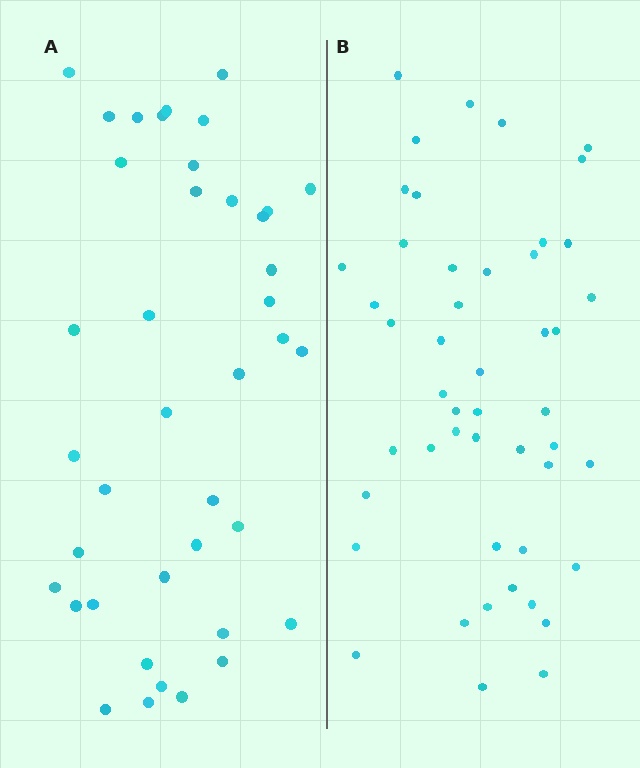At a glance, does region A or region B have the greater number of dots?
Region B (the right region) has more dots.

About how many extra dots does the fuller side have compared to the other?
Region B has roughly 8 or so more dots than region A.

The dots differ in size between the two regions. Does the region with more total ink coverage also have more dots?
No. Region A has more total ink coverage because its dots are larger, but region B actually contains more individual dots. Total area can be misleading — the number of items is what matters here.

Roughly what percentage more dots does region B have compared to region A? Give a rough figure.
About 20% more.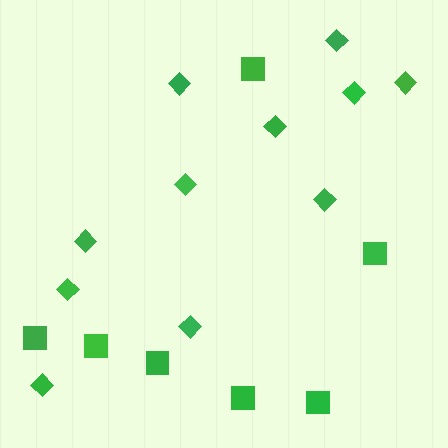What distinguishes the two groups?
There are 2 groups: one group of squares (7) and one group of diamonds (11).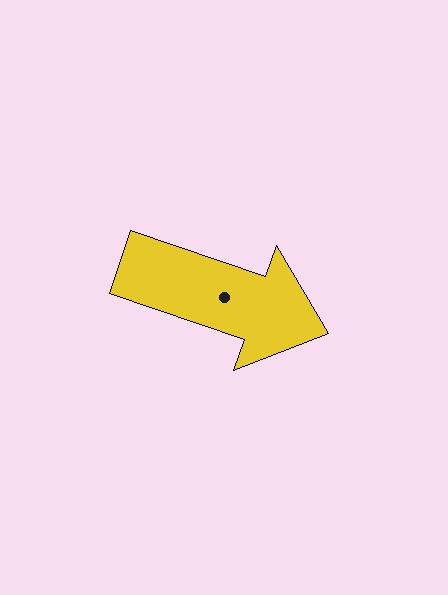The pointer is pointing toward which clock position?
Roughly 4 o'clock.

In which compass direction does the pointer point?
East.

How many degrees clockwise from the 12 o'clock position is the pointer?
Approximately 109 degrees.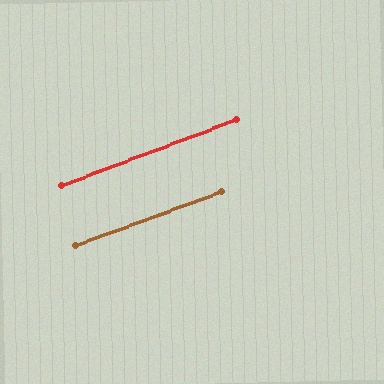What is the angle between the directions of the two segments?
Approximately 0 degrees.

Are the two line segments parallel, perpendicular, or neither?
Parallel — their directions differ by only 0.3°.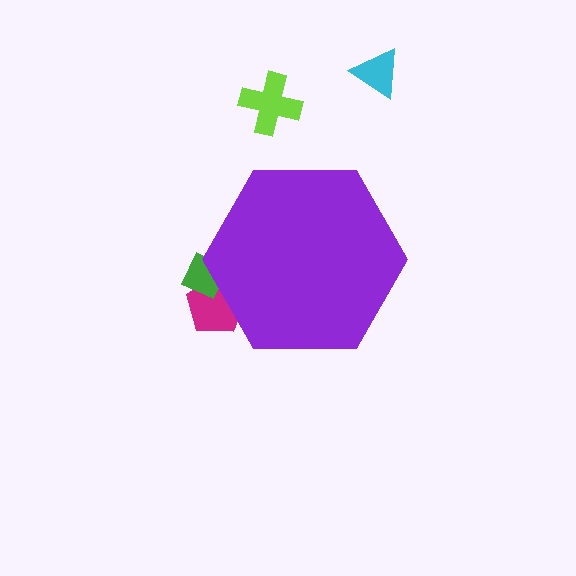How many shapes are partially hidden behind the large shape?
2 shapes are partially hidden.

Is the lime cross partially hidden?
No, the lime cross is fully visible.